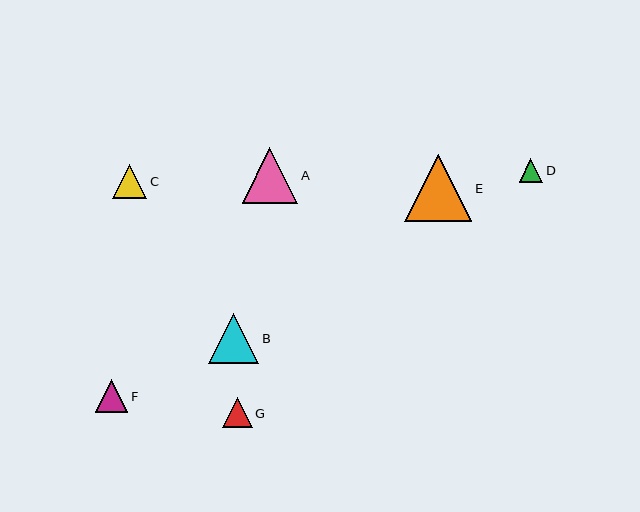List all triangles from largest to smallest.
From largest to smallest: E, A, B, C, F, G, D.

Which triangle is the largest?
Triangle E is the largest with a size of approximately 67 pixels.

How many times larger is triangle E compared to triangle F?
Triangle E is approximately 2.1 times the size of triangle F.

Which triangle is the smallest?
Triangle D is the smallest with a size of approximately 24 pixels.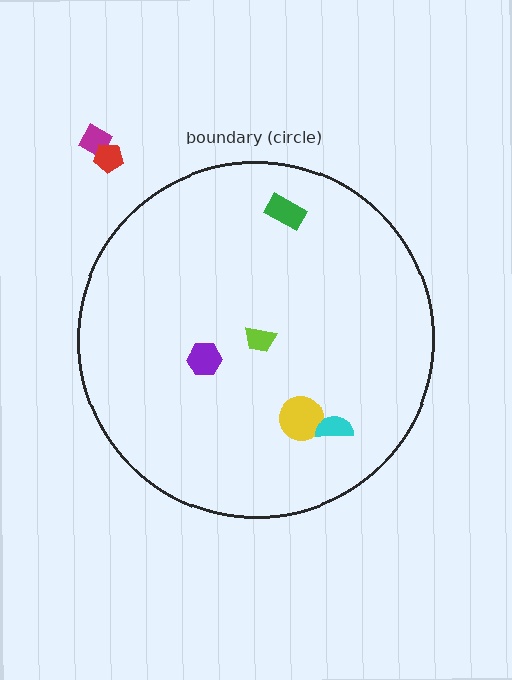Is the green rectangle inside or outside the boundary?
Inside.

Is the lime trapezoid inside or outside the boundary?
Inside.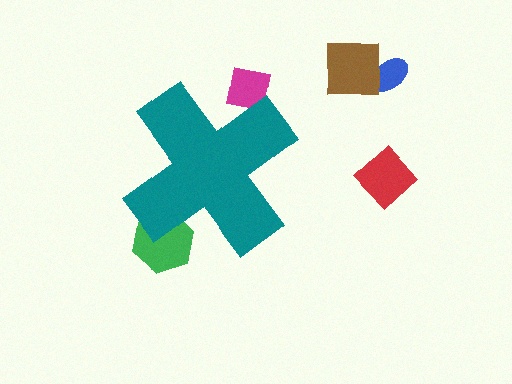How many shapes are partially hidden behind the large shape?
2 shapes are partially hidden.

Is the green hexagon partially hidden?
Yes, the green hexagon is partially hidden behind the teal cross.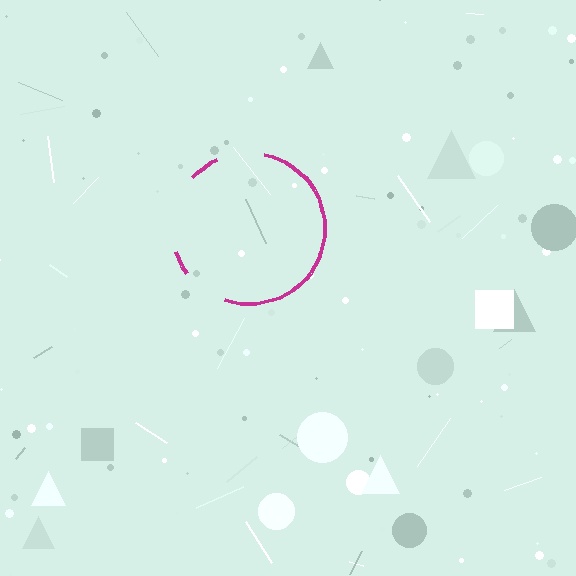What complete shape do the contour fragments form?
The contour fragments form a circle.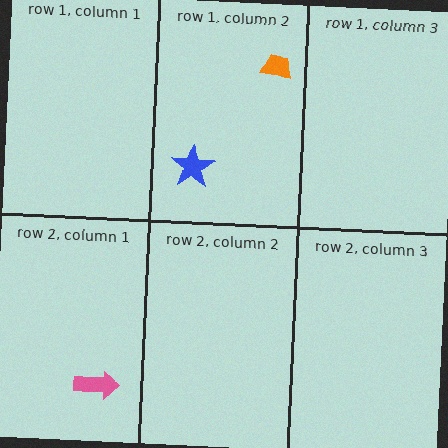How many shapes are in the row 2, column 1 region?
1.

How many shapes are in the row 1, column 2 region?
2.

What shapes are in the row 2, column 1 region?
The pink arrow.